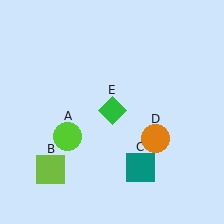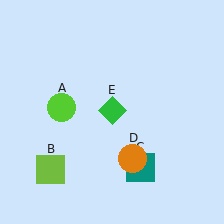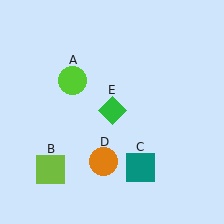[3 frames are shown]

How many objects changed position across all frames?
2 objects changed position: lime circle (object A), orange circle (object D).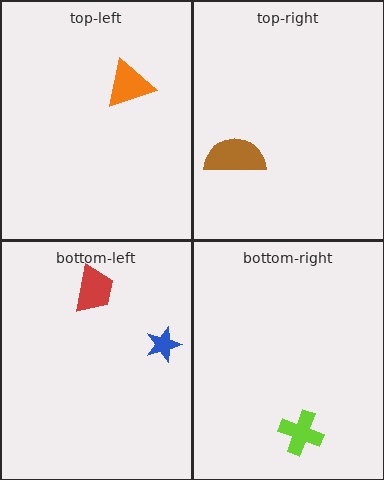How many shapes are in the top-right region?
1.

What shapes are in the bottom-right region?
The lime cross.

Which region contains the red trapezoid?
The bottom-left region.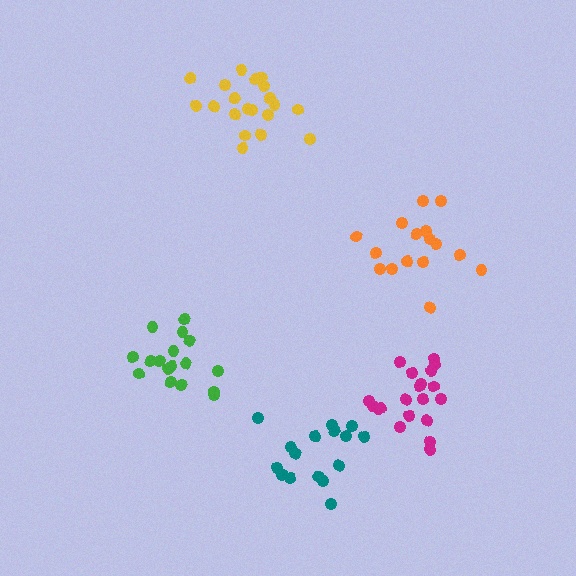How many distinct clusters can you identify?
There are 5 distinct clusters.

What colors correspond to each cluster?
The clusters are colored: green, orange, yellow, magenta, teal.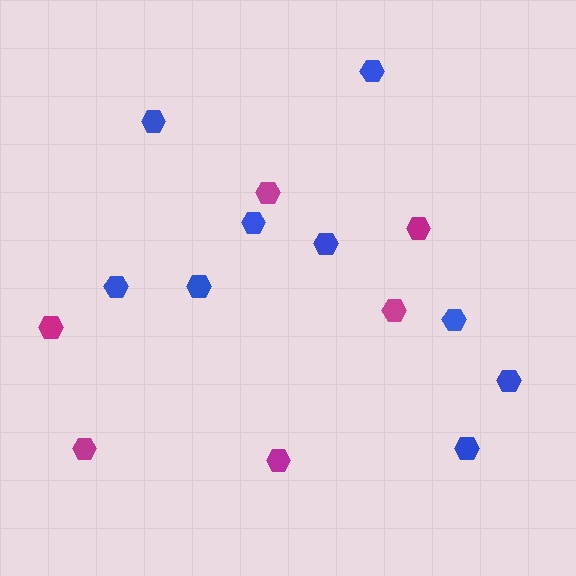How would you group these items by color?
There are 2 groups: one group of blue hexagons (9) and one group of magenta hexagons (6).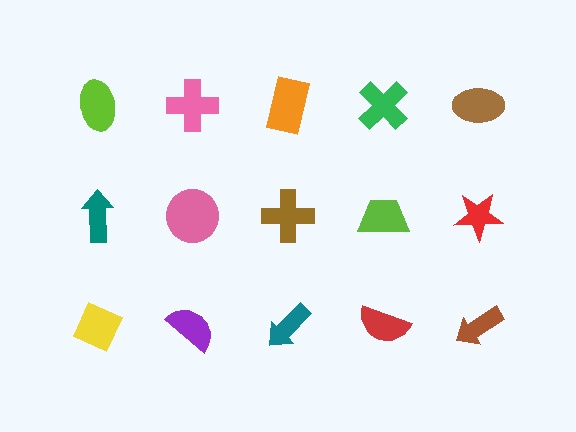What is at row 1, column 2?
A pink cross.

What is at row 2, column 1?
A teal arrow.